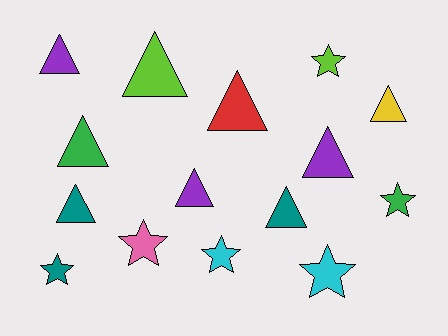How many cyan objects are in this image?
There are 2 cyan objects.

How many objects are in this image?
There are 15 objects.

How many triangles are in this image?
There are 9 triangles.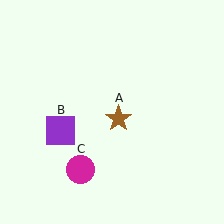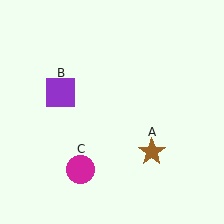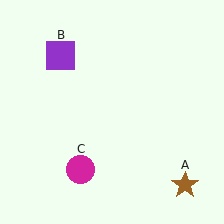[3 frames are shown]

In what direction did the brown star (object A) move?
The brown star (object A) moved down and to the right.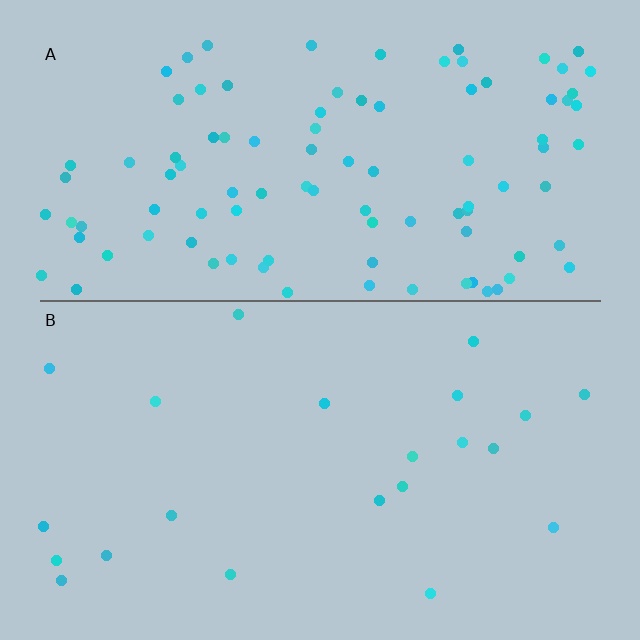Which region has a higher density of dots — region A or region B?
A (the top).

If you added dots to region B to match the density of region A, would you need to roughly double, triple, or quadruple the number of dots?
Approximately quadruple.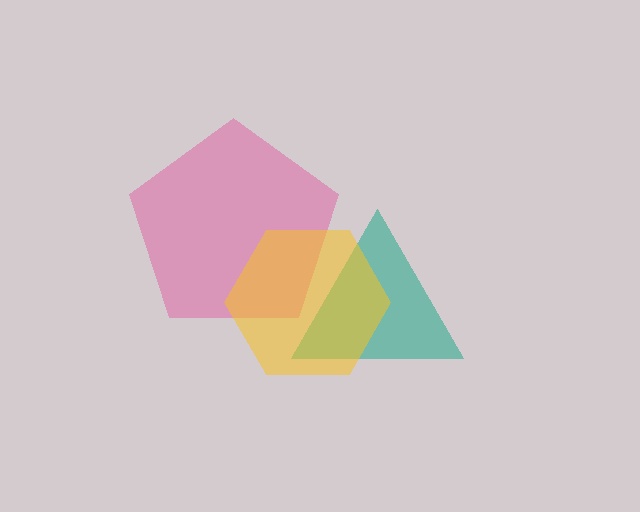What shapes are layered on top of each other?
The layered shapes are: a pink pentagon, a teal triangle, a yellow hexagon.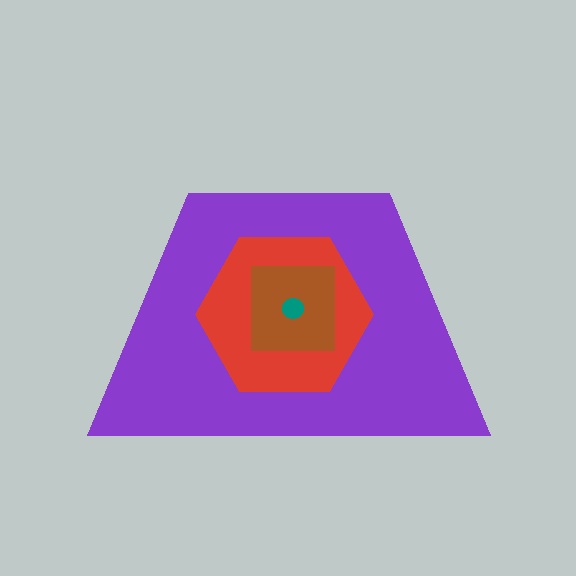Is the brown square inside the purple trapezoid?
Yes.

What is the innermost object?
The teal circle.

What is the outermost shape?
The purple trapezoid.